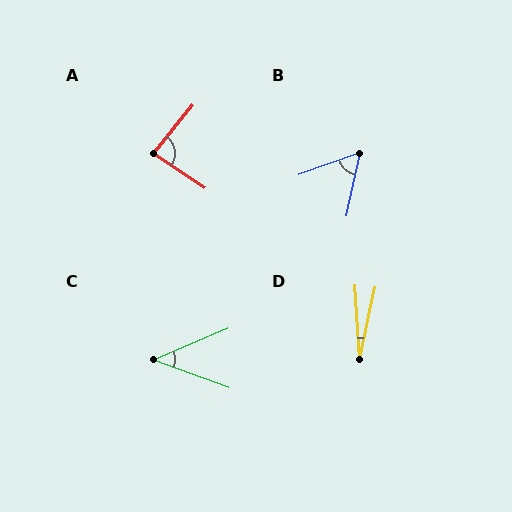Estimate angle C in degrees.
Approximately 43 degrees.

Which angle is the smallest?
D, at approximately 15 degrees.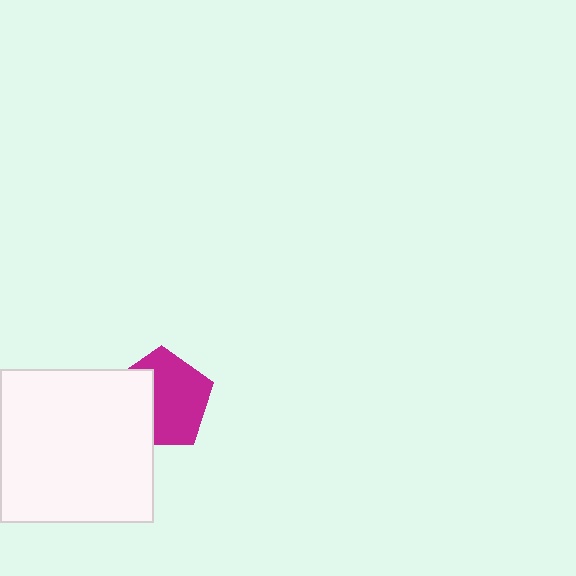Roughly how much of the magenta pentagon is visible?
About half of it is visible (roughly 63%).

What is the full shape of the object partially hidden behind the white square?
The partially hidden object is a magenta pentagon.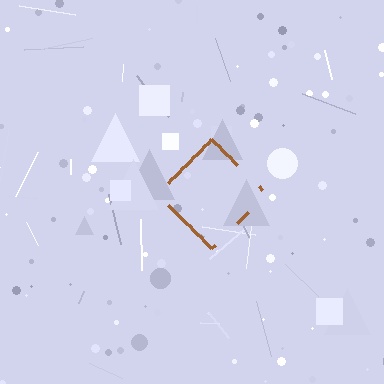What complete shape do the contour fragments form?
The contour fragments form a diamond.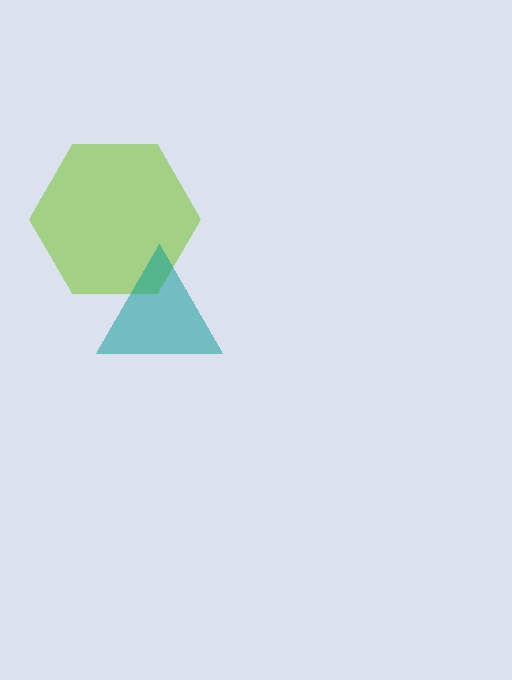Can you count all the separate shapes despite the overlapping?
Yes, there are 2 separate shapes.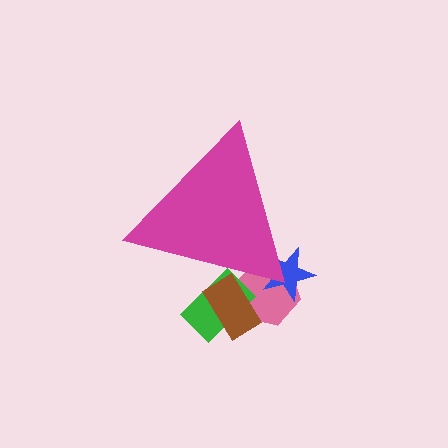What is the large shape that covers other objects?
A magenta triangle.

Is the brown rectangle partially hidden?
Yes, the brown rectangle is partially hidden behind the magenta triangle.